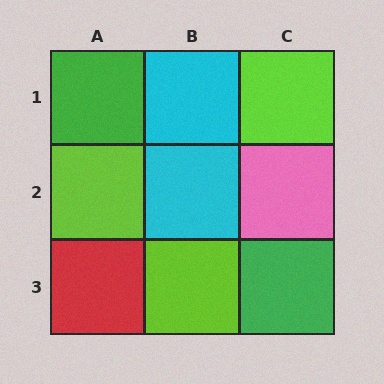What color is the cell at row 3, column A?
Red.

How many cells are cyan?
2 cells are cyan.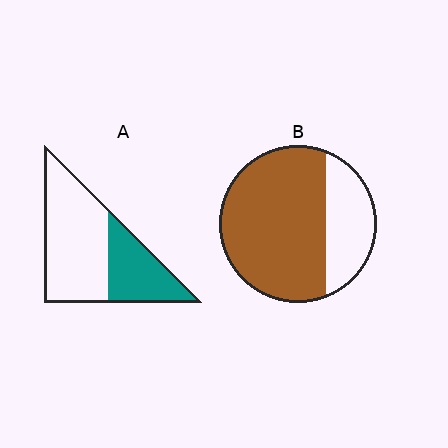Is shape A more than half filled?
No.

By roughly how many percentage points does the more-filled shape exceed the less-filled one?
By roughly 35 percentage points (B over A).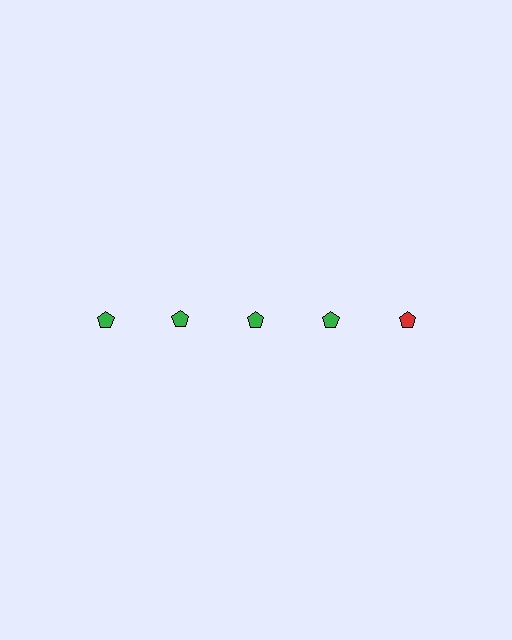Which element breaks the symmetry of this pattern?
The red pentagon in the top row, rightmost column breaks the symmetry. All other shapes are green pentagons.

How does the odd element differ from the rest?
It has a different color: red instead of green.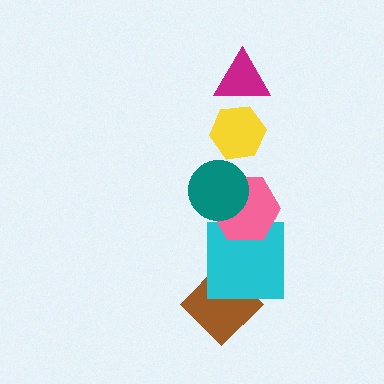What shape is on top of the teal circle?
The yellow hexagon is on top of the teal circle.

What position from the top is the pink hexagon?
The pink hexagon is 4th from the top.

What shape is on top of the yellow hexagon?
The magenta triangle is on top of the yellow hexagon.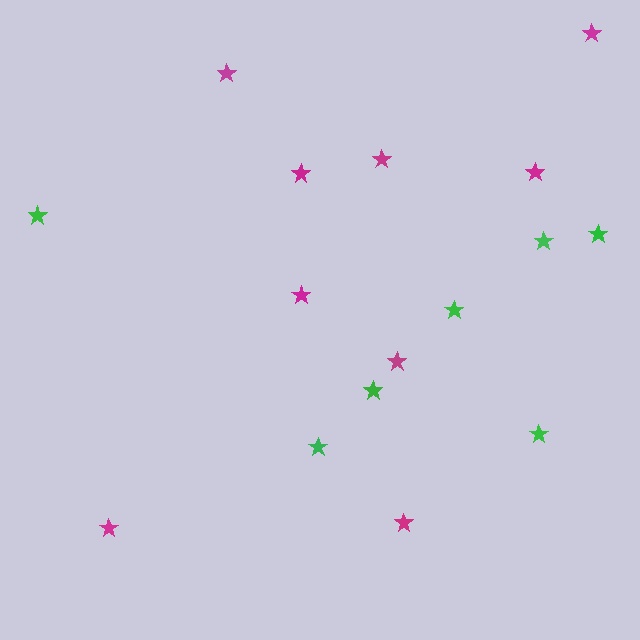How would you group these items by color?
There are 2 groups: one group of green stars (7) and one group of magenta stars (9).